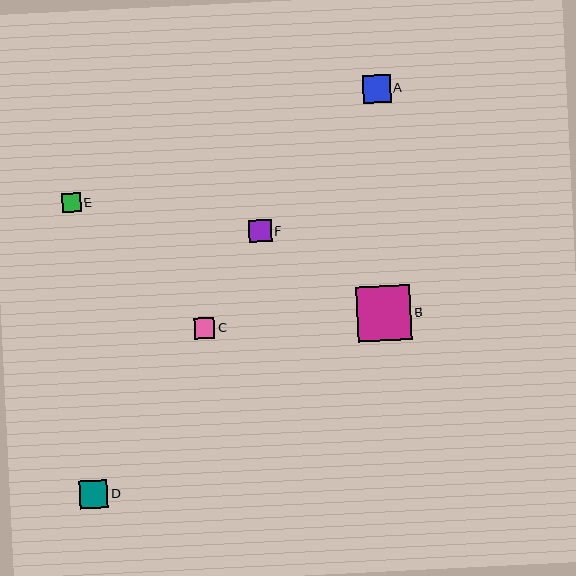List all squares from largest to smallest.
From largest to smallest: B, D, A, F, C, E.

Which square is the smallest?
Square E is the smallest with a size of approximately 19 pixels.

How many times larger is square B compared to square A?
Square B is approximately 2.0 times the size of square A.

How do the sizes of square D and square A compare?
Square D and square A are approximately the same size.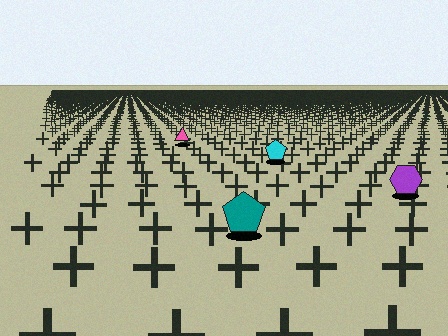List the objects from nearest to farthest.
From nearest to farthest: the teal pentagon, the purple hexagon, the cyan pentagon, the pink triangle.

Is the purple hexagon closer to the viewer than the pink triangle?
Yes. The purple hexagon is closer — you can tell from the texture gradient: the ground texture is coarser near it.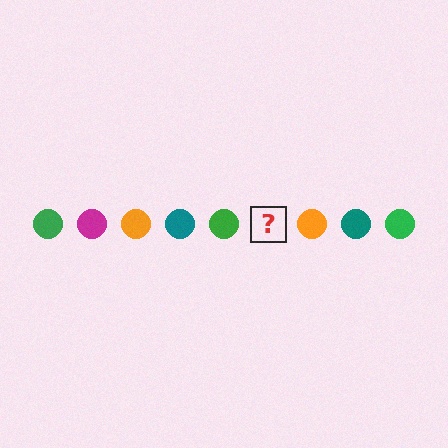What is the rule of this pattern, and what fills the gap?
The rule is that the pattern cycles through green, magenta, orange, teal circles. The gap should be filled with a magenta circle.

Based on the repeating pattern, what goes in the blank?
The blank should be a magenta circle.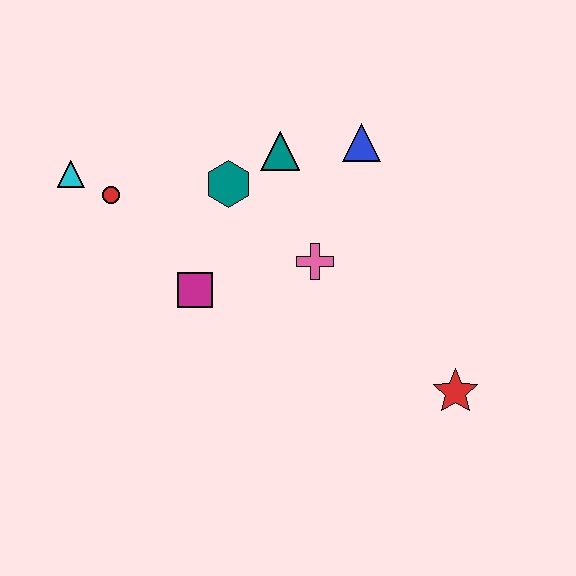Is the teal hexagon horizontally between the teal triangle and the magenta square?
Yes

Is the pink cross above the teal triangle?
No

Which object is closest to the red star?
The pink cross is closest to the red star.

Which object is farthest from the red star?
The cyan triangle is farthest from the red star.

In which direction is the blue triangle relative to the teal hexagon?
The blue triangle is to the right of the teal hexagon.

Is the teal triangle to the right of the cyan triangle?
Yes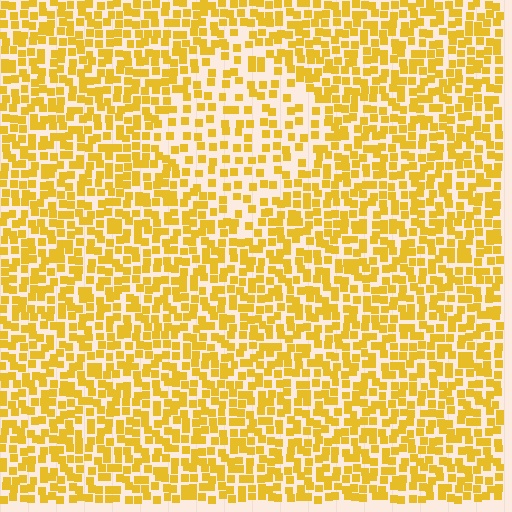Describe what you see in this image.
The image contains small yellow elements arranged at two different densities. A diamond-shaped region is visible where the elements are less densely packed than the surrounding area.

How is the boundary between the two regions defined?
The boundary is defined by a change in element density (approximately 1.8x ratio). All elements are the same color, size, and shape.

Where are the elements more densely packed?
The elements are more densely packed outside the diamond boundary.